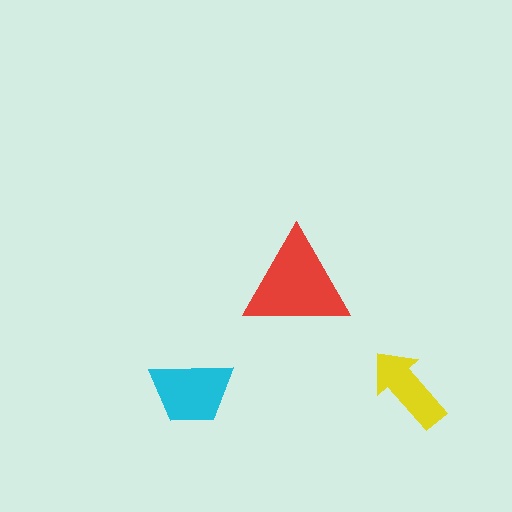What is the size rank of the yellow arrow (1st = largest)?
3rd.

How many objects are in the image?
There are 3 objects in the image.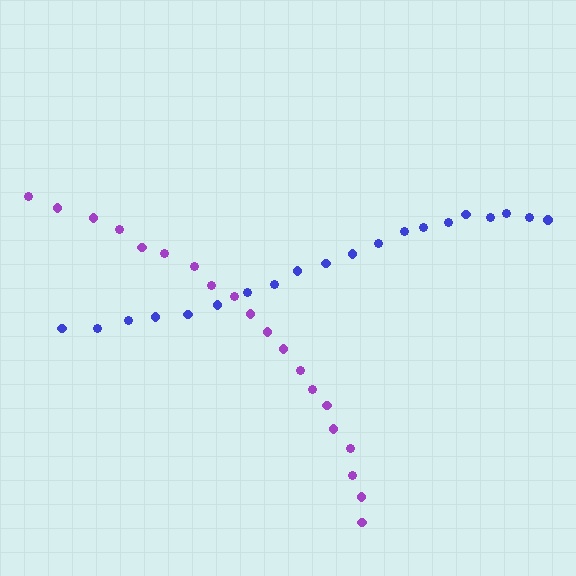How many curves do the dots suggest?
There are 2 distinct paths.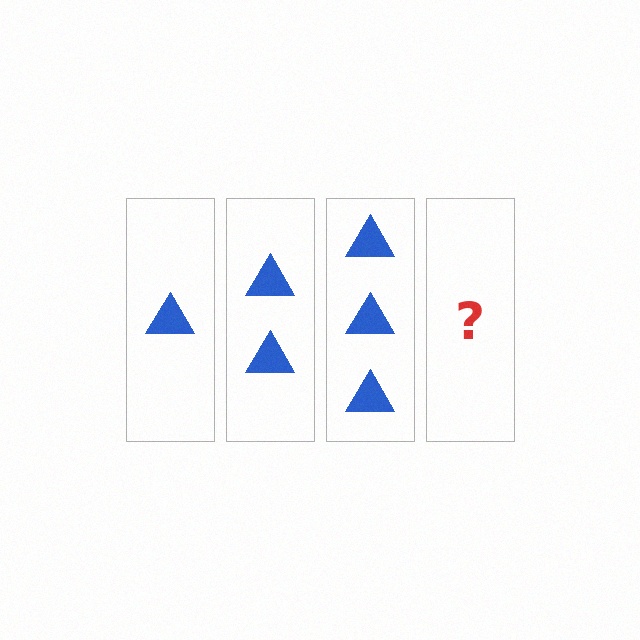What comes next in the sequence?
The next element should be 4 triangles.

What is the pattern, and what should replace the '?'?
The pattern is that each step adds one more triangle. The '?' should be 4 triangles.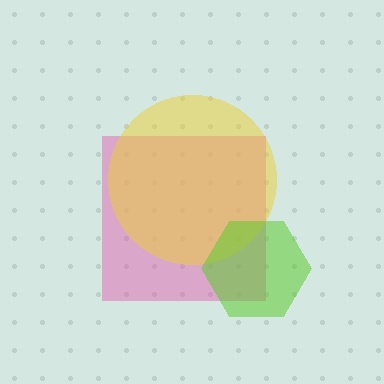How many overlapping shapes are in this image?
There are 3 overlapping shapes in the image.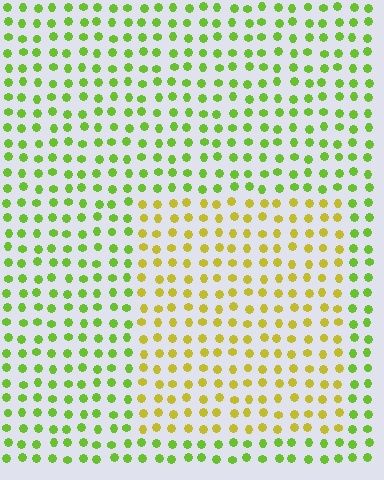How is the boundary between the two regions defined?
The boundary is defined purely by a slight shift in hue (about 39 degrees). Spacing, size, and orientation are identical on both sides.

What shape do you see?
I see a rectangle.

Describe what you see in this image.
The image is filled with small lime elements in a uniform arrangement. A rectangle-shaped region is visible where the elements are tinted to a slightly different hue, forming a subtle color boundary.